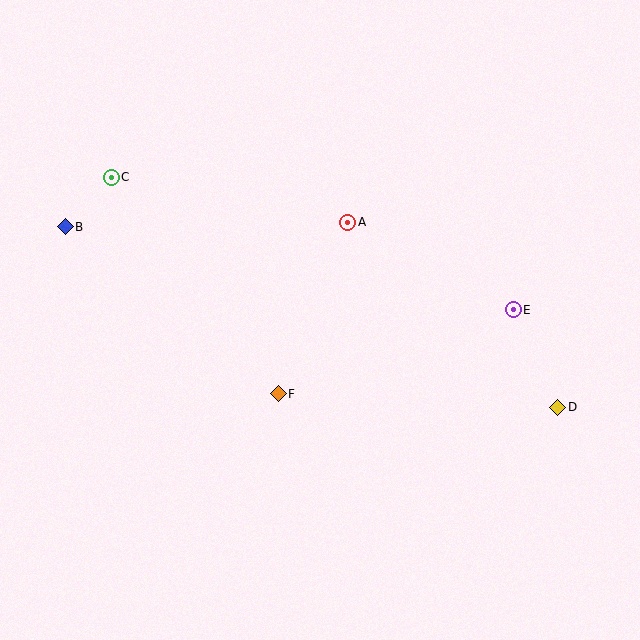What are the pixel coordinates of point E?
Point E is at (513, 310).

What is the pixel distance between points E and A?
The distance between E and A is 187 pixels.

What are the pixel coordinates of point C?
Point C is at (111, 177).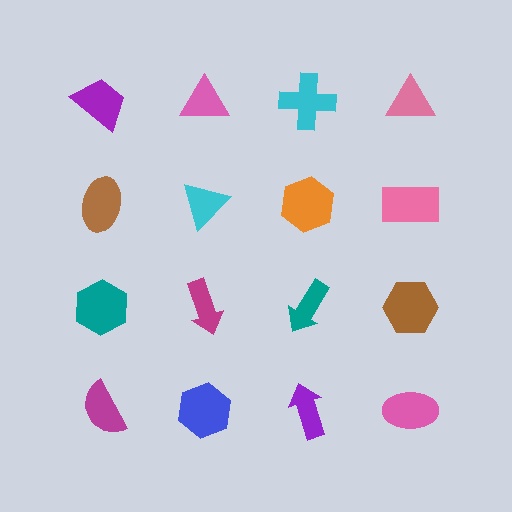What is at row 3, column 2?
A magenta arrow.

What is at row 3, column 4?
A brown hexagon.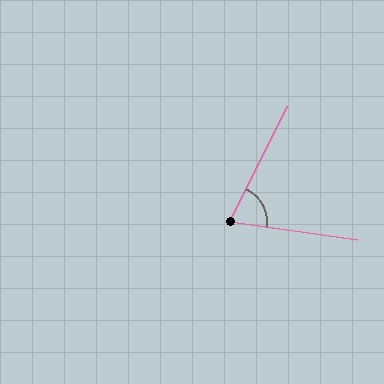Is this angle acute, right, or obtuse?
It is acute.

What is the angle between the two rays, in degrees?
Approximately 72 degrees.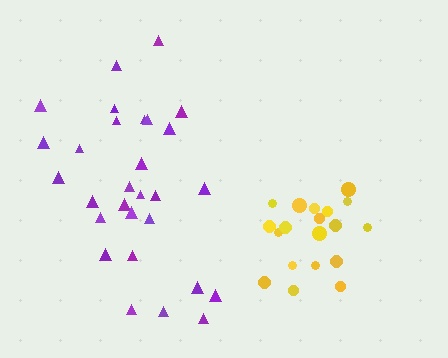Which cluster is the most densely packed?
Yellow.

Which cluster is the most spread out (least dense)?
Purple.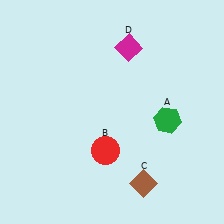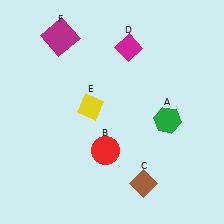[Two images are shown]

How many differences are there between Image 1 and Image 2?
There are 2 differences between the two images.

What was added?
A yellow diamond (E), a magenta square (F) were added in Image 2.